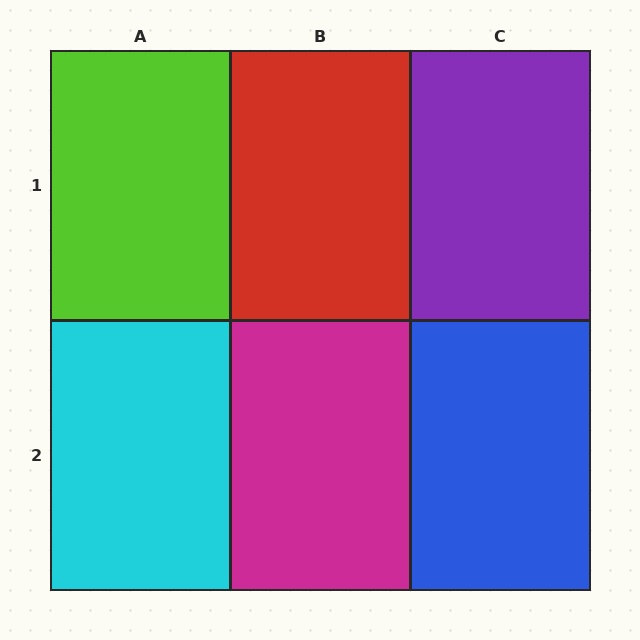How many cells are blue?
1 cell is blue.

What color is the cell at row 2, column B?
Magenta.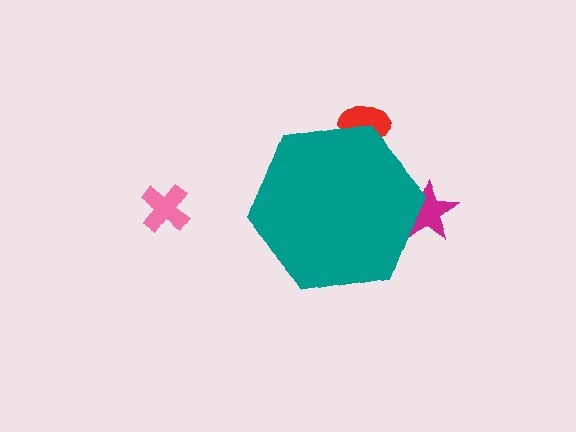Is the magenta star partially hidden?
Yes, the magenta star is partially hidden behind the teal hexagon.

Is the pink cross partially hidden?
No, the pink cross is fully visible.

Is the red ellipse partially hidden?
Yes, the red ellipse is partially hidden behind the teal hexagon.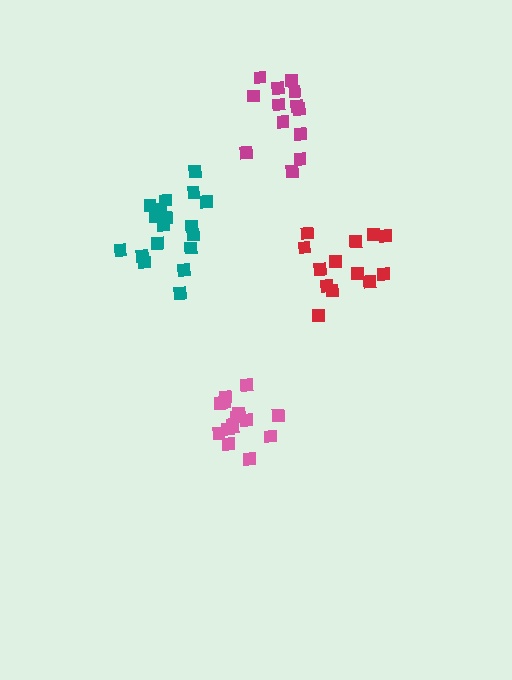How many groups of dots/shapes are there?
There are 4 groups.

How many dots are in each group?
Group 1: 13 dots, Group 2: 15 dots, Group 3: 18 dots, Group 4: 13 dots (59 total).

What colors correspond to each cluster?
The clusters are colored: red, pink, teal, magenta.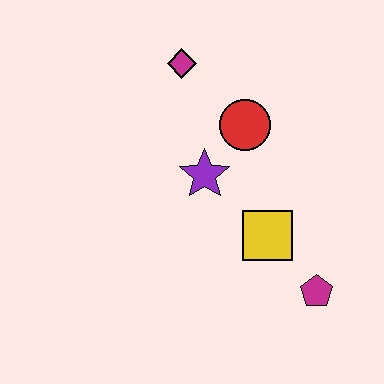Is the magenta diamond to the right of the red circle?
No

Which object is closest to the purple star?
The red circle is closest to the purple star.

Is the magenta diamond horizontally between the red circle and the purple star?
No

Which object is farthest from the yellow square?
The magenta diamond is farthest from the yellow square.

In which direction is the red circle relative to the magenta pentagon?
The red circle is above the magenta pentagon.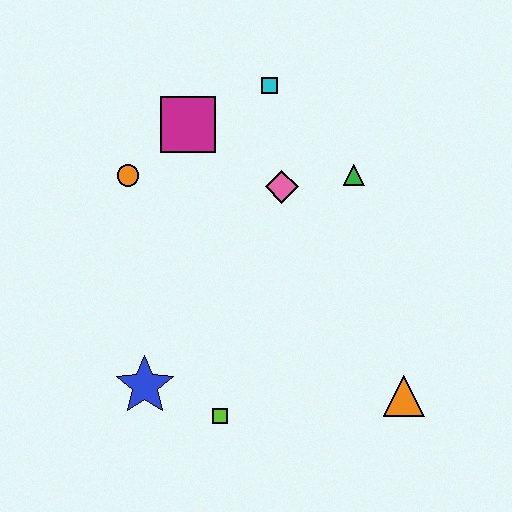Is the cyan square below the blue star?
No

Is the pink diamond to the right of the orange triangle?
No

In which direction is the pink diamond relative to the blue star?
The pink diamond is above the blue star.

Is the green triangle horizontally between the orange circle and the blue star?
No